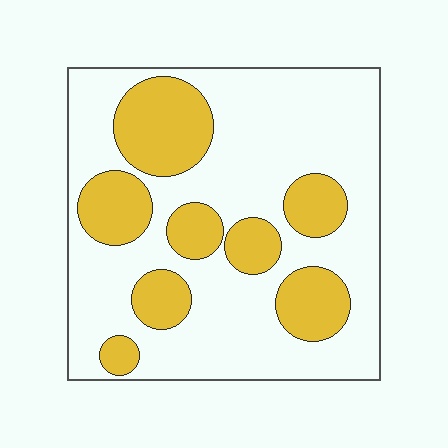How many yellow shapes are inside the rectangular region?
8.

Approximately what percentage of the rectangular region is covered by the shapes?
Approximately 30%.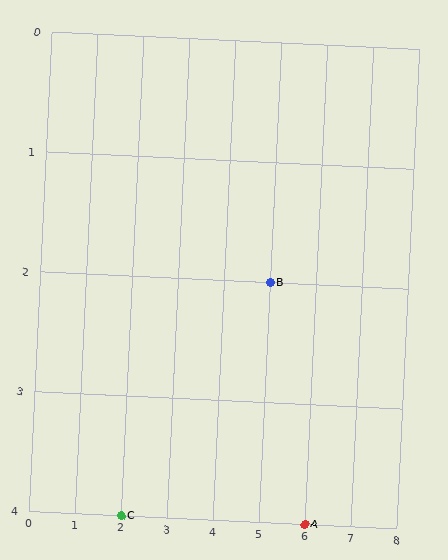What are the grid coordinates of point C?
Point C is at grid coordinates (2, 4).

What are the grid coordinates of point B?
Point B is at grid coordinates (5, 2).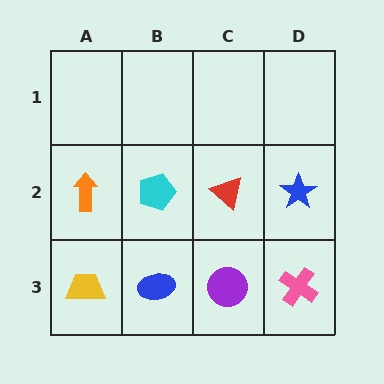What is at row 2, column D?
A blue star.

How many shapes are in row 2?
4 shapes.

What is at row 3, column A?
A yellow trapezoid.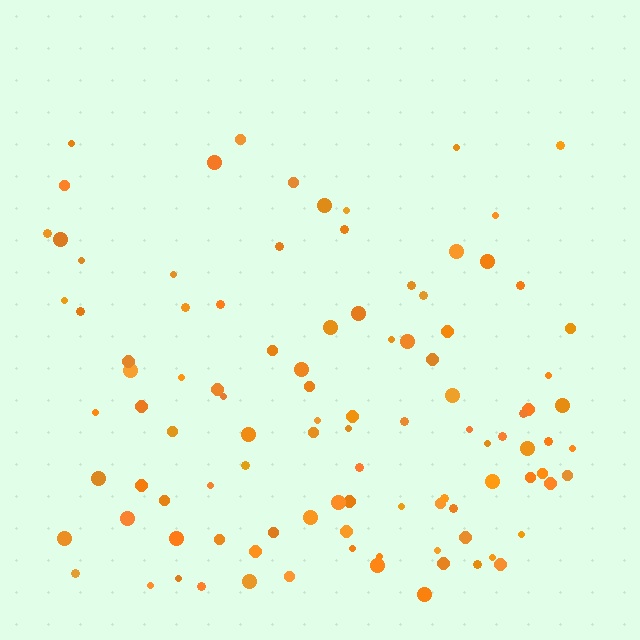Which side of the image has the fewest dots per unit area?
The top.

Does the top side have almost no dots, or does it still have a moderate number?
Still a moderate number, just noticeably fewer than the bottom.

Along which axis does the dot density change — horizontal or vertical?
Vertical.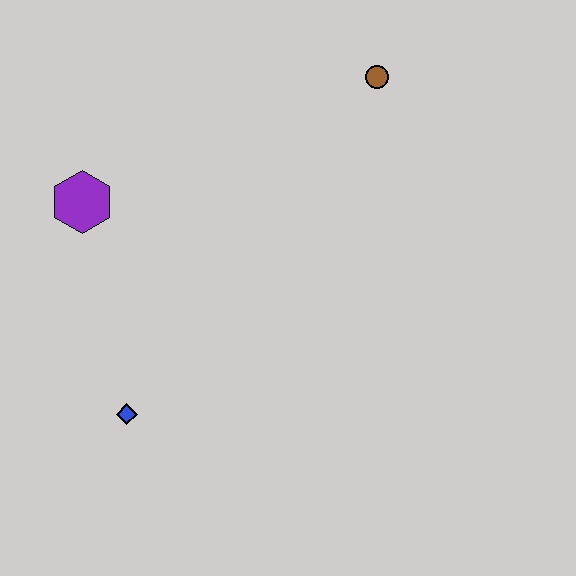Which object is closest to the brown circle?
The purple hexagon is closest to the brown circle.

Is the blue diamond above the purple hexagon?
No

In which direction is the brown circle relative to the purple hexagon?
The brown circle is to the right of the purple hexagon.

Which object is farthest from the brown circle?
The blue diamond is farthest from the brown circle.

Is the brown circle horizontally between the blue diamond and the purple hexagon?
No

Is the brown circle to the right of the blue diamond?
Yes